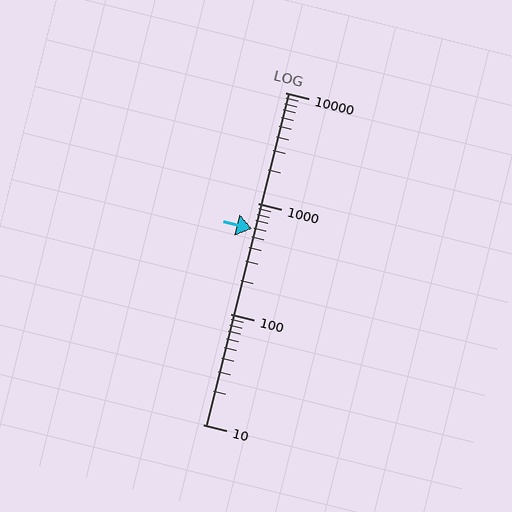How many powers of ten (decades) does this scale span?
The scale spans 3 decades, from 10 to 10000.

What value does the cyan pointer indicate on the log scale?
The pointer indicates approximately 590.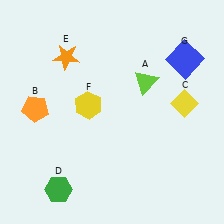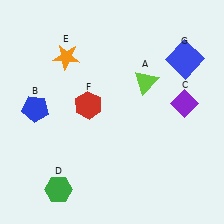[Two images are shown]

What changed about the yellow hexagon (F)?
In Image 1, F is yellow. In Image 2, it changed to red.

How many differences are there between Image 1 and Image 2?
There are 3 differences between the two images.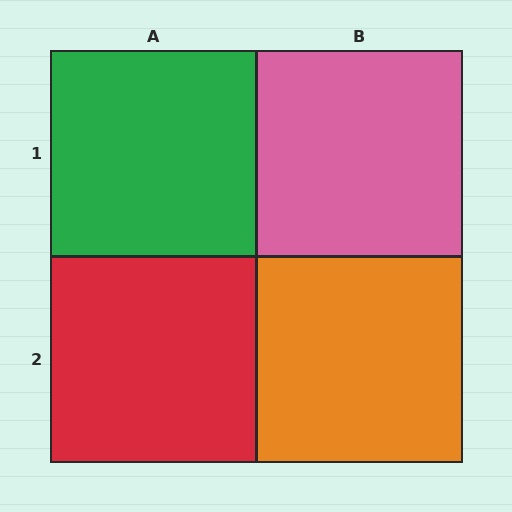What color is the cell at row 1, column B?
Pink.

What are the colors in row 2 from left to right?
Red, orange.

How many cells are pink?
1 cell is pink.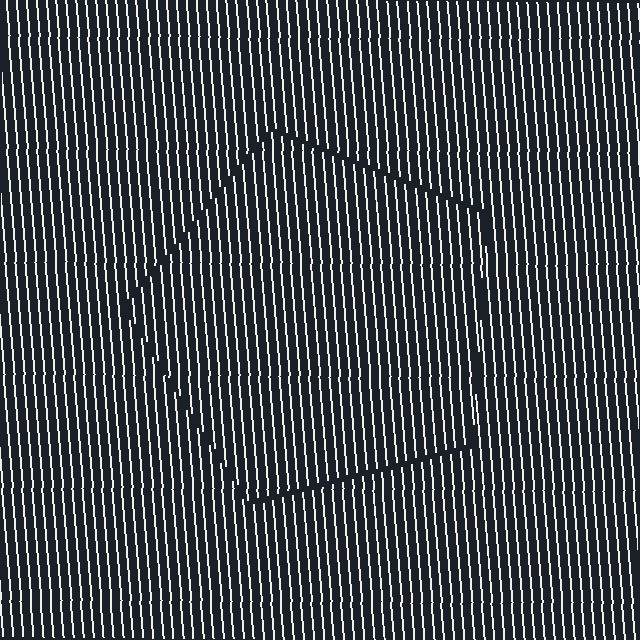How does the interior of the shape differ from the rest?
The interior of the shape contains the same grating, shifted by half a period — the contour is defined by the phase discontinuity where line-ends from the inner and outer gratings abut.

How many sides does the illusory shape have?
5 sides — the line-ends trace a pentagon.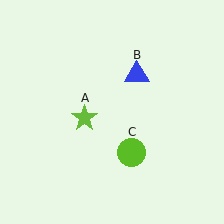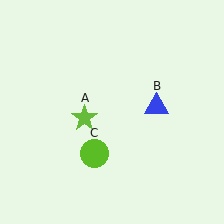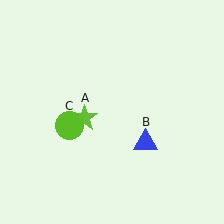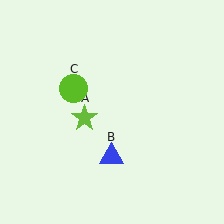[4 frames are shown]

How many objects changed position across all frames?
2 objects changed position: blue triangle (object B), lime circle (object C).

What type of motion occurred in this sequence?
The blue triangle (object B), lime circle (object C) rotated clockwise around the center of the scene.